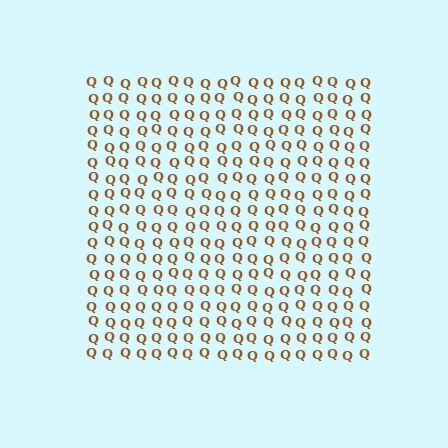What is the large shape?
The large shape is a square.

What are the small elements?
The small elements are letter Q's.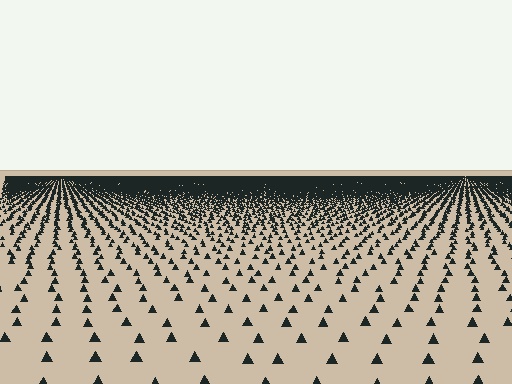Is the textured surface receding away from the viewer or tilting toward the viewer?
The surface is receding away from the viewer. Texture elements get smaller and denser toward the top.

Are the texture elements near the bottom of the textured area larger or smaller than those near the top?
Larger. Near the bottom, elements are closer to the viewer and appear at a bigger on-screen size.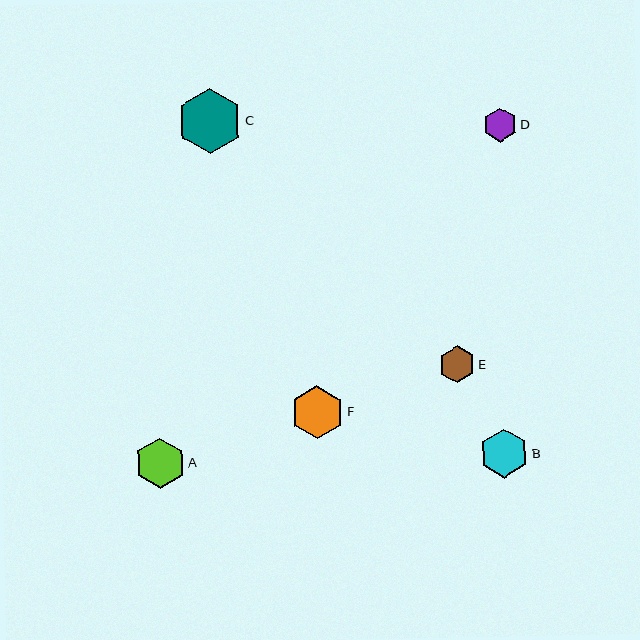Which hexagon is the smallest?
Hexagon D is the smallest with a size of approximately 34 pixels.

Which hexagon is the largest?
Hexagon C is the largest with a size of approximately 65 pixels.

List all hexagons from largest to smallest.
From largest to smallest: C, F, A, B, E, D.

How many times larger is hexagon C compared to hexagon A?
Hexagon C is approximately 1.3 times the size of hexagon A.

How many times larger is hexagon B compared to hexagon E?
Hexagon B is approximately 1.3 times the size of hexagon E.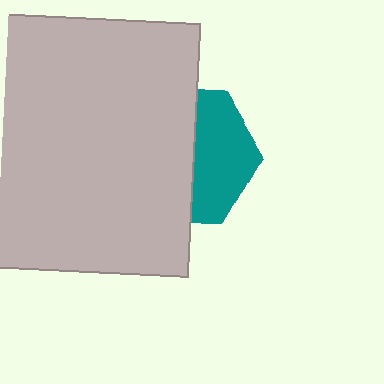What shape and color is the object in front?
The object in front is a light gray square.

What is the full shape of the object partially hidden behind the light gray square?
The partially hidden object is a teal hexagon.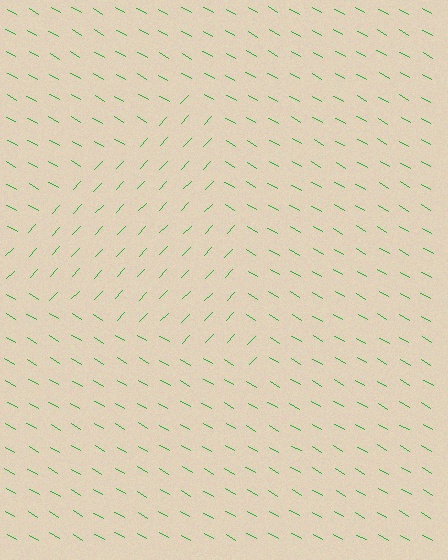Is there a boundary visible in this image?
Yes, there is a texture boundary formed by a change in line orientation.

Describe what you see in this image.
The image is filled with small green line segments. A triangle region in the image has lines oriented differently from the surrounding lines, creating a visible texture boundary.